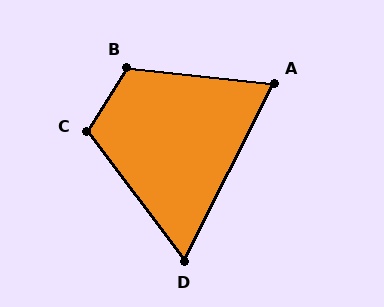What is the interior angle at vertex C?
Approximately 111 degrees (obtuse).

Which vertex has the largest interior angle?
B, at approximately 116 degrees.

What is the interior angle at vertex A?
Approximately 69 degrees (acute).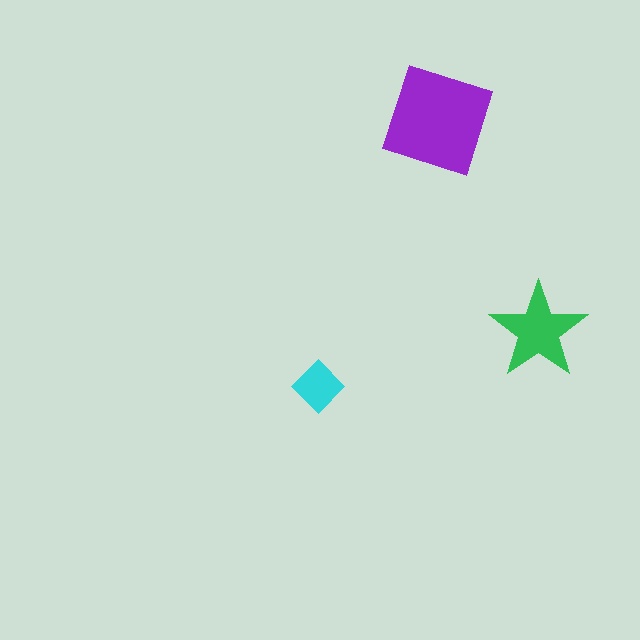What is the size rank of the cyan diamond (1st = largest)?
3rd.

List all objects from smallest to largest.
The cyan diamond, the green star, the purple square.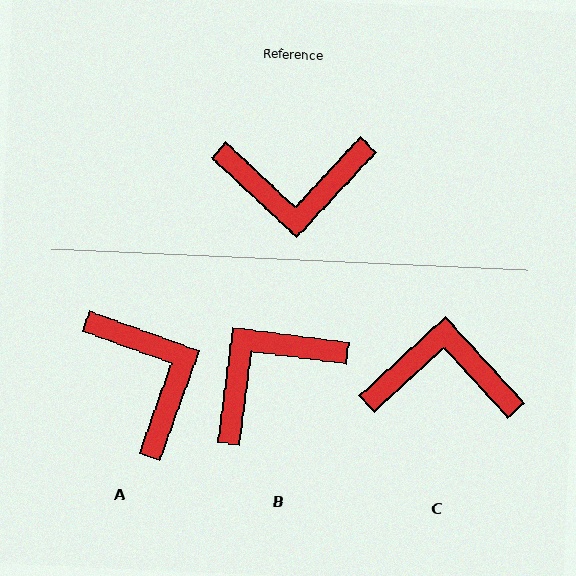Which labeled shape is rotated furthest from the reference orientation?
C, about 175 degrees away.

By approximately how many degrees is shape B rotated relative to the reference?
Approximately 144 degrees clockwise.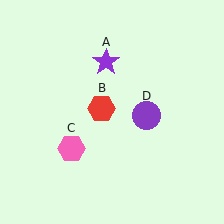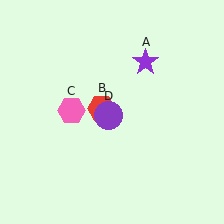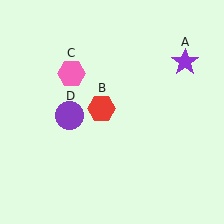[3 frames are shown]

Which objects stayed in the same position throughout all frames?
Red hexagon (object B) remained stationary.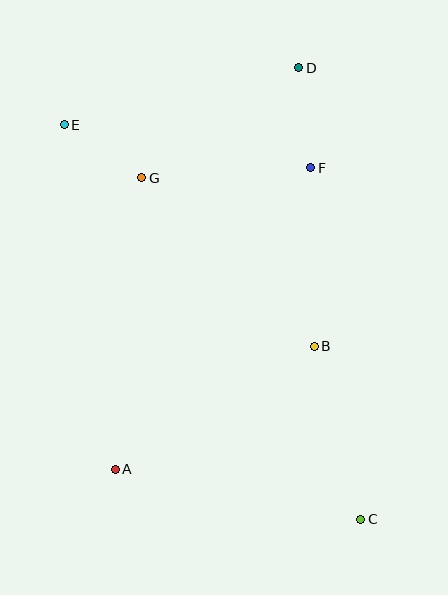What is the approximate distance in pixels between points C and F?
The distance between C and F is approximately 355 pixels.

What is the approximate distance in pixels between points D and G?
The distance between D and G is approximately 192 pixels.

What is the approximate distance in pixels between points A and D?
The distance between A and D is approximately 442 pixels.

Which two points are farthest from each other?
Points C and E are farthest from each other.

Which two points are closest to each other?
Points E and G are closest to each other.